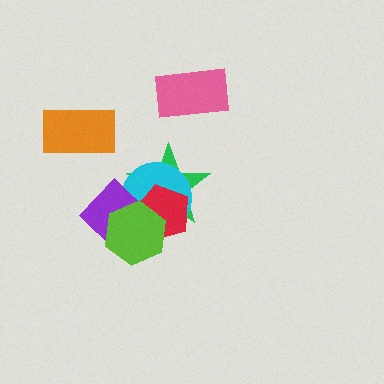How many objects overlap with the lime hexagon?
4 objects overlap with the lime hexagon.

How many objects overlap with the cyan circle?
4 objects overlap with the cyan circle.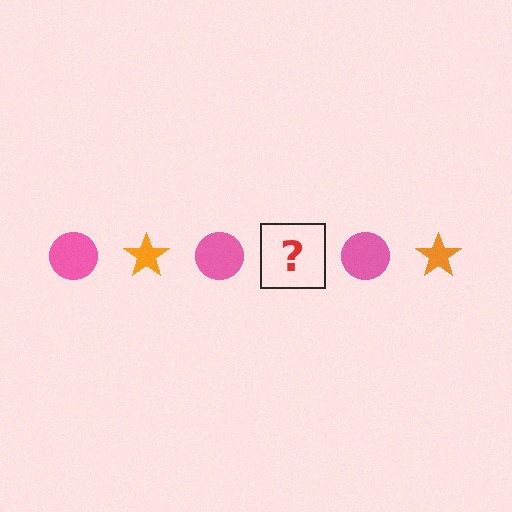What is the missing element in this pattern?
The missing element is an orange star.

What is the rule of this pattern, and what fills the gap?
The rule is that the pattern alternates between pink circle and orange star. The gap should be filled with an orange star.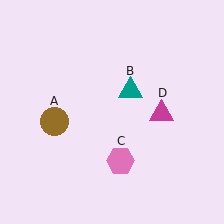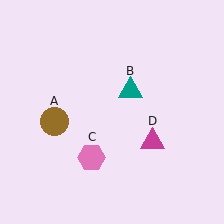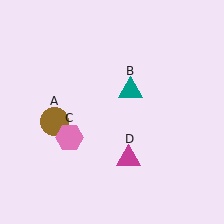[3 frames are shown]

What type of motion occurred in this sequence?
The pink hexagon (object C), magenta triangle (object D) rotated clockwise around the center of the scene.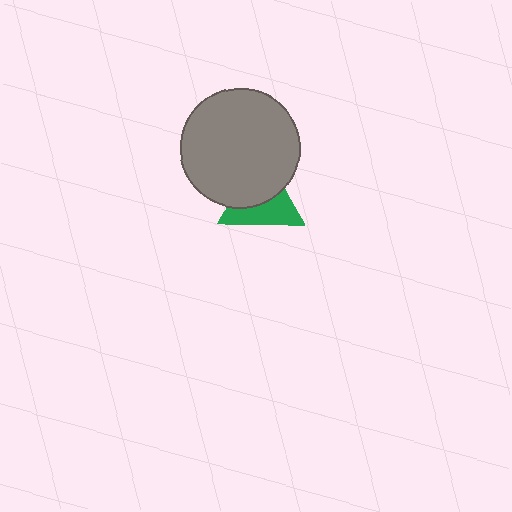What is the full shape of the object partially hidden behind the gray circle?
The partially hidden object is a green triangle.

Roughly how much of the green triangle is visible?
About half of it is visible (roughly 50%).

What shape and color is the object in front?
The object in front is a gray circle.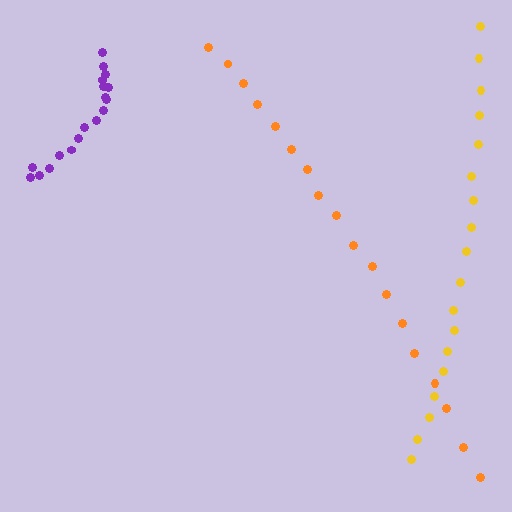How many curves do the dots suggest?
There are 3 distinct paths.